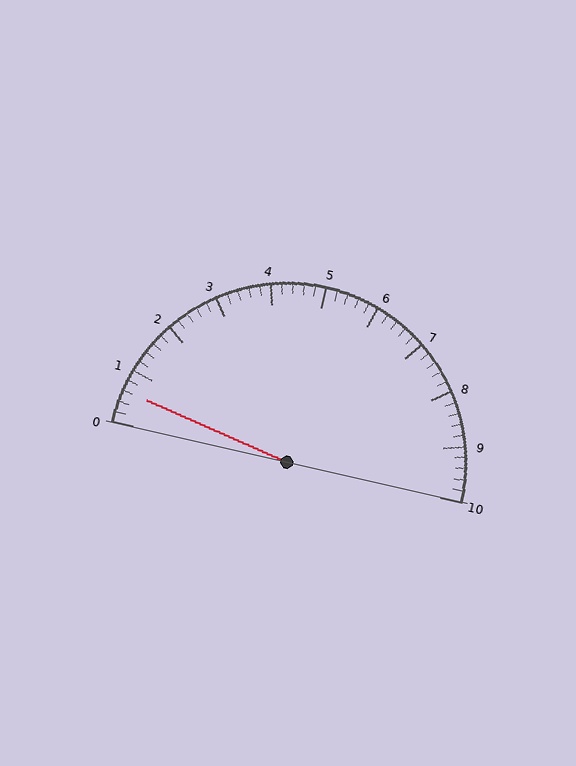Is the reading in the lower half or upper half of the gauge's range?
The reading is in the lower half of the range (0 to 10).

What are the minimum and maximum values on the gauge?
The gauge ranges from 0 to 10.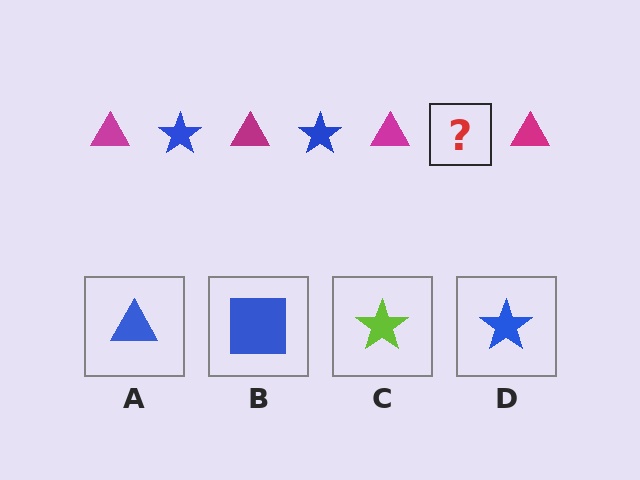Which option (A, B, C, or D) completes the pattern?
D.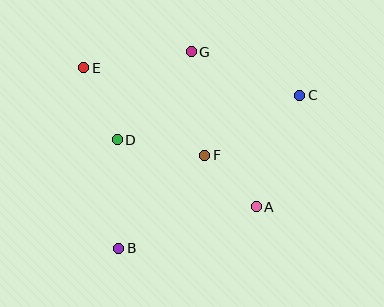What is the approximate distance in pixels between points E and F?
The distance between E and F is approximately 149 pixels.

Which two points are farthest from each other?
Points B and C are farthest from each other.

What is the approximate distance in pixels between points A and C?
The distance between A and C is approximately 120 pixels.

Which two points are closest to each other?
Points A and F are closest to each other.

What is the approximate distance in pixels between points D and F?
The distance between D and F is approximately 89 pixels.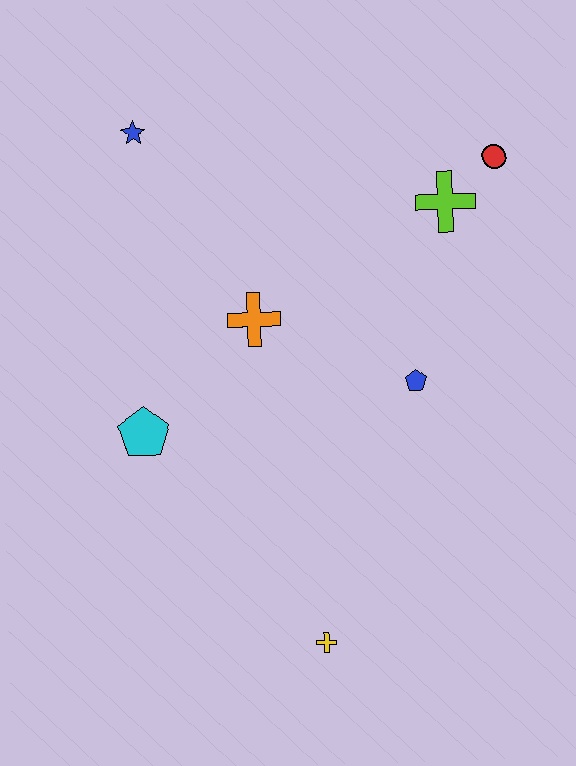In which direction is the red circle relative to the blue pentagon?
The red circle is above the blue pentagon.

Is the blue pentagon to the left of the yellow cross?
No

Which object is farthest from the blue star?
The yellow cross is farthest from the blue star.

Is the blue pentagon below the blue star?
Yes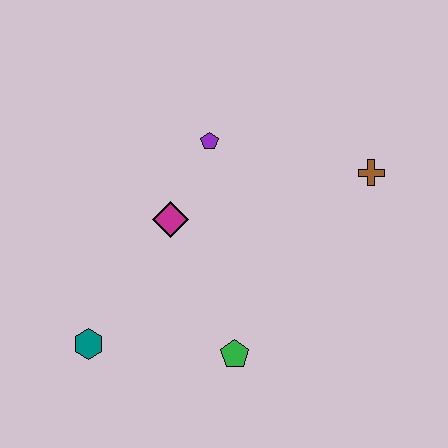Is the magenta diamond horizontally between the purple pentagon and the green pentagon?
No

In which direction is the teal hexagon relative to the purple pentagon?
The teal hexagon is below the purple pentagon.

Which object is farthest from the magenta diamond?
The brown cross is farthest from the magenta diamond.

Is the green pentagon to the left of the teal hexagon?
No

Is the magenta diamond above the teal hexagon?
Yes